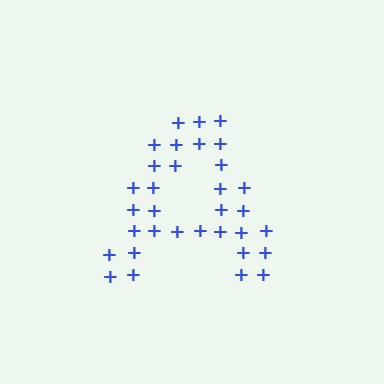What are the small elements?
The small elements are plus signs.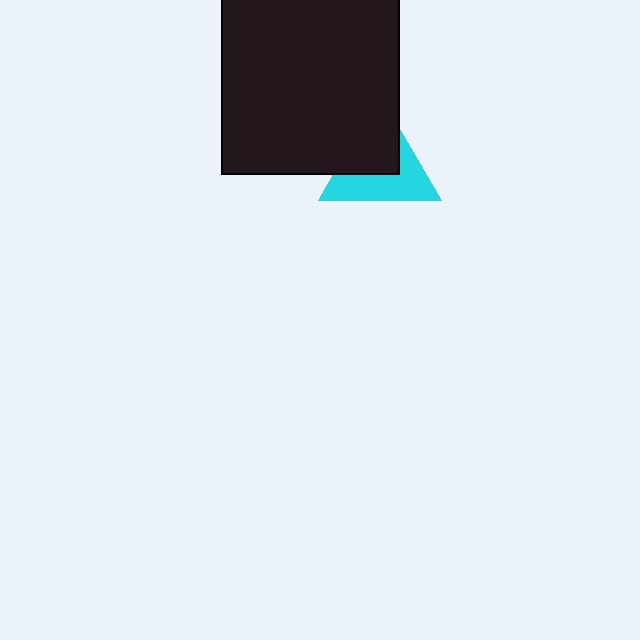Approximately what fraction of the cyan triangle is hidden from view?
Roughly 48% of the cyan triangle is hidden behind the black rectangle.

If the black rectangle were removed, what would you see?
You would see the complete cyan triangle.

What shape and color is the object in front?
The object in front is a black rectangle.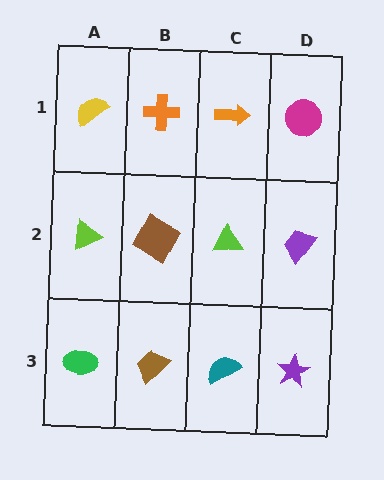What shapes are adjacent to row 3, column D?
A purple trapezoid (row 2, column D), a teal semicircle (row 3, column C).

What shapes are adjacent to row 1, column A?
A lime triangle (row 2, column A), an orange cross (row 1, column B).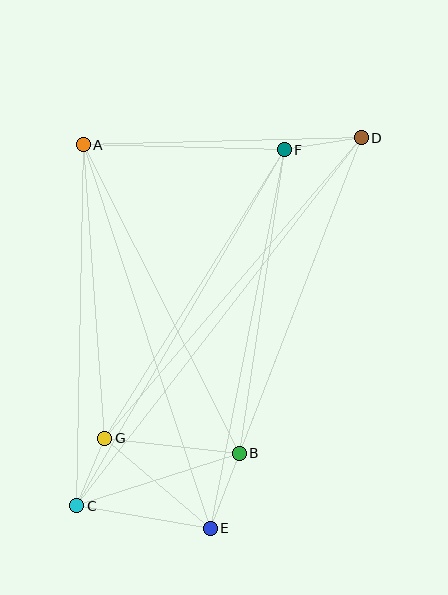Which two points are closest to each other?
Points C and G are closest to each other.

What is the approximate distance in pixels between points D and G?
The distance between D and G is approximately 395 pixels.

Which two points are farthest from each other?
Points C and D are farthest from each other.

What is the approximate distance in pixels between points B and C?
The distance between B and C is approximately 171 pixels.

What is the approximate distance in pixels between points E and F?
The distance between E and F is approximately 386 pixels.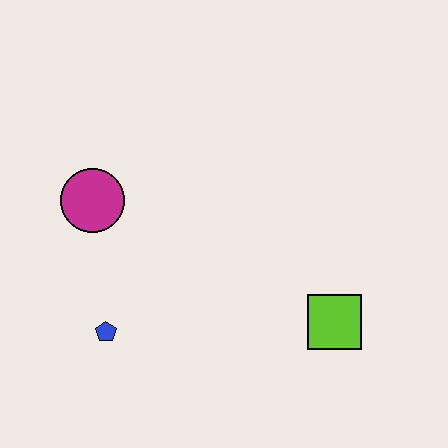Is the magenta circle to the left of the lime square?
Yes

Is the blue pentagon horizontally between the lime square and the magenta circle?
Yes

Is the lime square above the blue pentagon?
Yes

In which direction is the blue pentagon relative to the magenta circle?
The blue pentagon is below the magenta circle.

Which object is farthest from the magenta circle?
The lime square is farthest from the magenta circle.